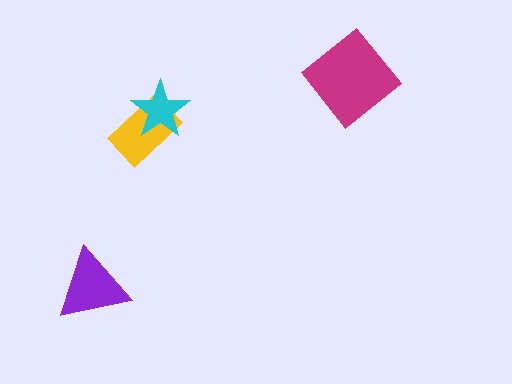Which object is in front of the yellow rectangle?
The cyan star is in front of the yellow rectangle.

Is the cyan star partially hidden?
No, no other shape covers it.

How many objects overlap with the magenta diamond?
0 objects overlap with the magenta diamond.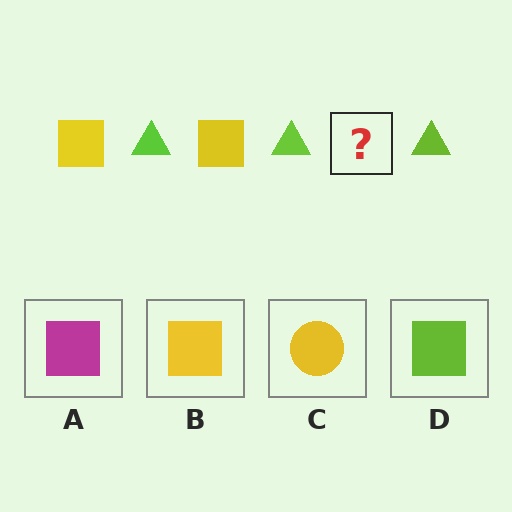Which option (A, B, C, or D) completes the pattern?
B.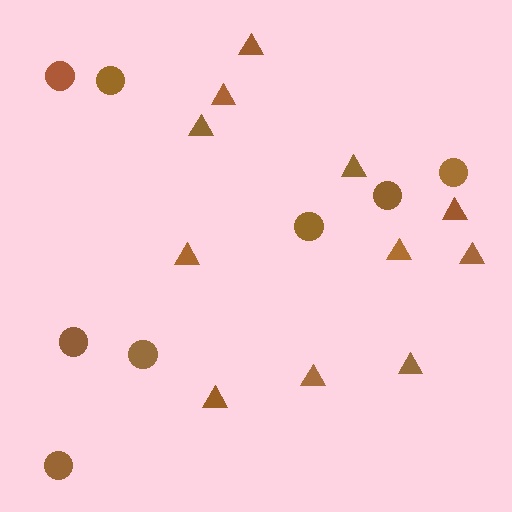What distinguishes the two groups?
There are 2 groups: one group of triangles (11) and one group of circles (8).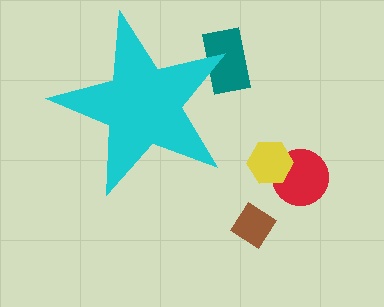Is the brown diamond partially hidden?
No, the brown diamond is fully visible.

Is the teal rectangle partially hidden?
Yes, the teal rectangle is partially hidden behind the cyan star.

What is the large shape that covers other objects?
A cyan star.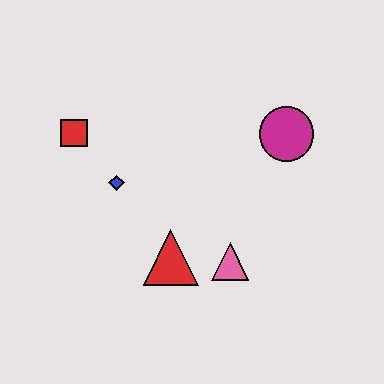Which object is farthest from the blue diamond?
The magenta circle is farthest from the blue diamond.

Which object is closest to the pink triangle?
The red triangle is closest to the pink triangle.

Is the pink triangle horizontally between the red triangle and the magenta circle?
Yes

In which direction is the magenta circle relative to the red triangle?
The magenta circle is above the red triangle.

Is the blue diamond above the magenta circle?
No